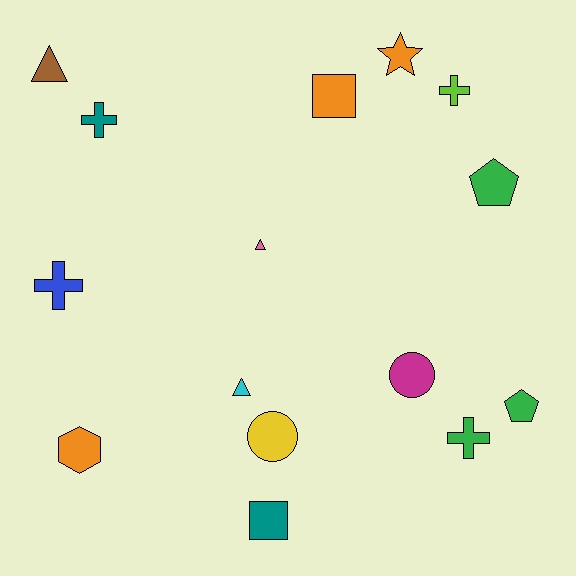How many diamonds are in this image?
There are no diamonds.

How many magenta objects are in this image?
There is 1 magenta object.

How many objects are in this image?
There are 15 objects.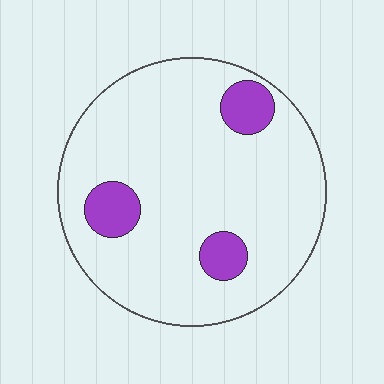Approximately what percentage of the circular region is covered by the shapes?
Approximately 10%.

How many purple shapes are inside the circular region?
3.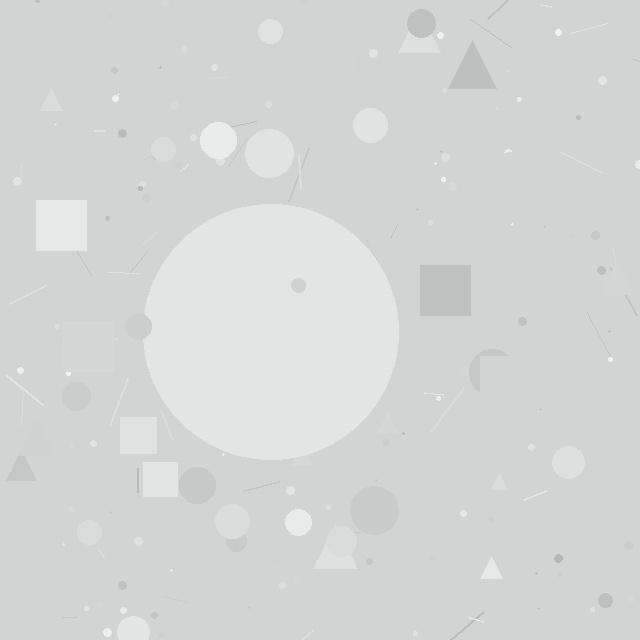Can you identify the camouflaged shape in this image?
The camouflaged shape is a circle.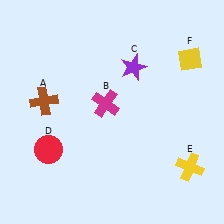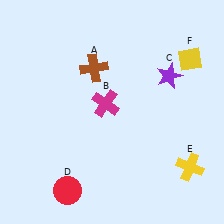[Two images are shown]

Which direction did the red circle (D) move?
The red circle (D) moved down.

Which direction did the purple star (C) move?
The purple star (C) moved right.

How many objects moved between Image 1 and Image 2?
3 objects moved between the two images.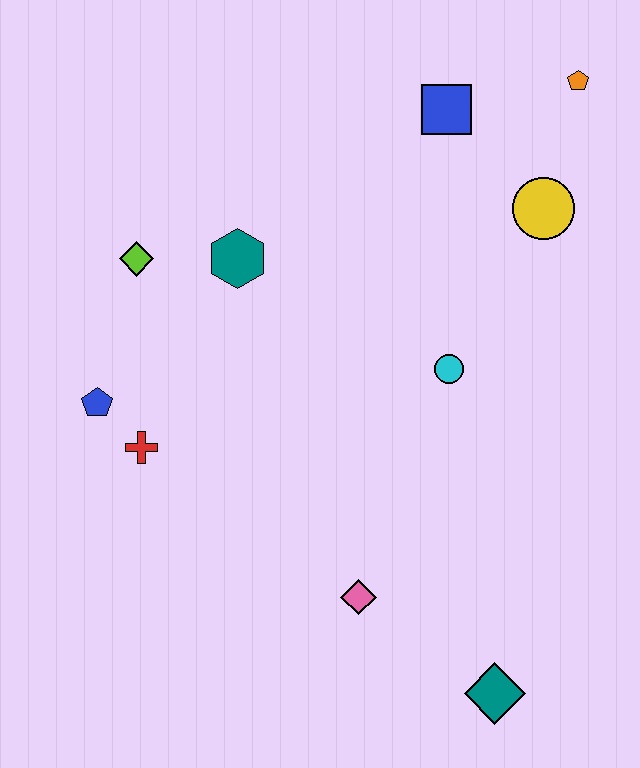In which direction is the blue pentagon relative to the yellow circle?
The blue pentagon is to the left of the yellow circle.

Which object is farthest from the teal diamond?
The orange pentagon is farthest from the teal diamond.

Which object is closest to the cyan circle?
The yellow circle is closest to the cyan circle.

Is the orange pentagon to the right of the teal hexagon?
Yes